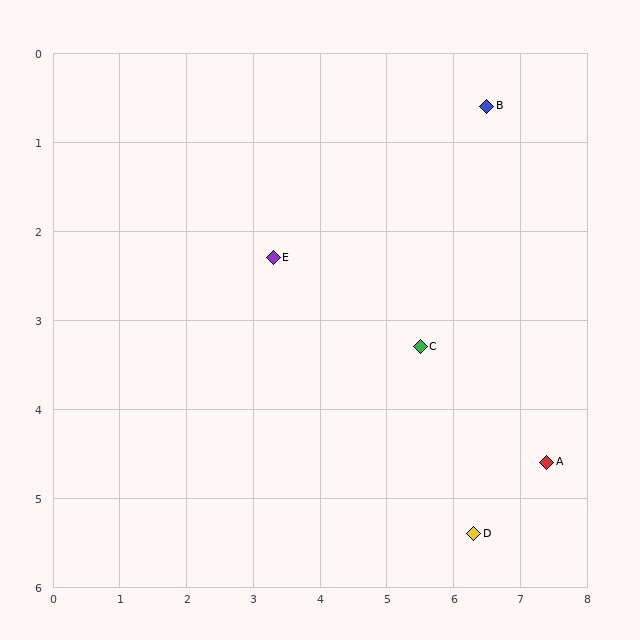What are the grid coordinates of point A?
Point A is at approximately (7.4, 4.6).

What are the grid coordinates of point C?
Point C is at approximately (5.5, 3.3).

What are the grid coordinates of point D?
Point D is at approximately (6.3, 5.4).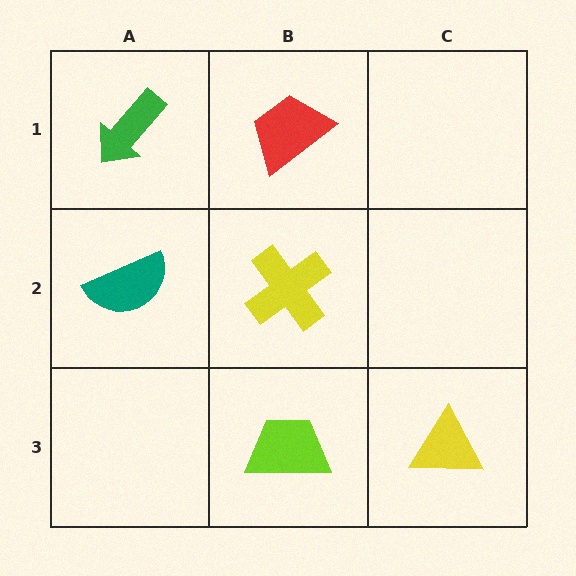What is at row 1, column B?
A red trapezoid.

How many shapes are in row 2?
2 shapes.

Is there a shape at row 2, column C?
No, that cell is empty.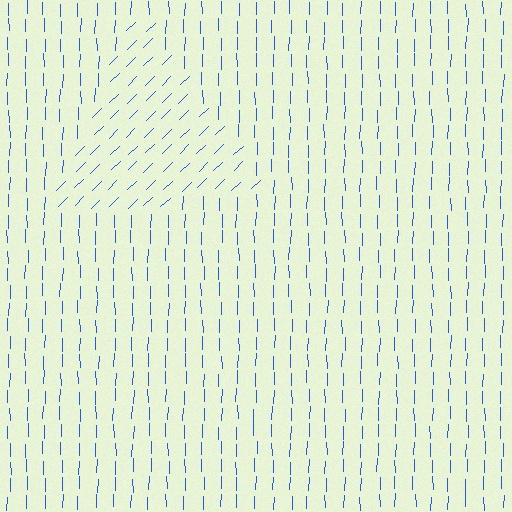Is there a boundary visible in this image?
Yes, there is a texture boundary formed by a change in line orientation.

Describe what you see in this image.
The image is filled with small blue line segments. A triangle region in the image has lines oriented differently from the surrounding lines, creating a visible texture boundary.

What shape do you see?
I see a triangle.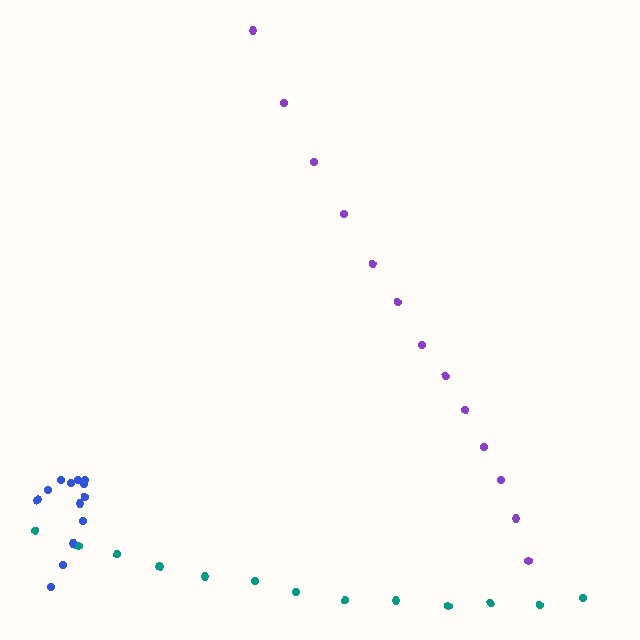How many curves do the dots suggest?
There are 3 distinct paths.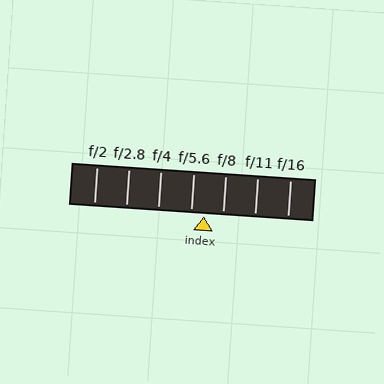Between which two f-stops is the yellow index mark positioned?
The index mark is between f/5.6 and f/8.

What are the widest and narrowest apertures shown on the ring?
The widest aperture shown is f/2 and the narrowest is f/16.